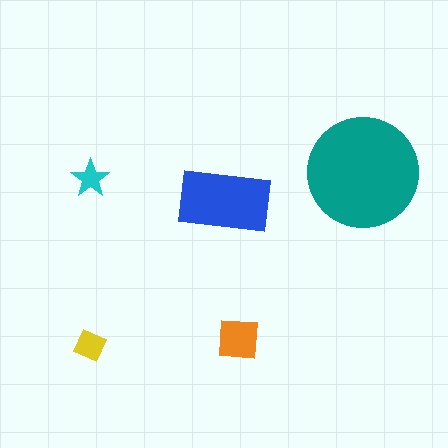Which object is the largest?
The teal circle.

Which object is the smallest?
The cyan star.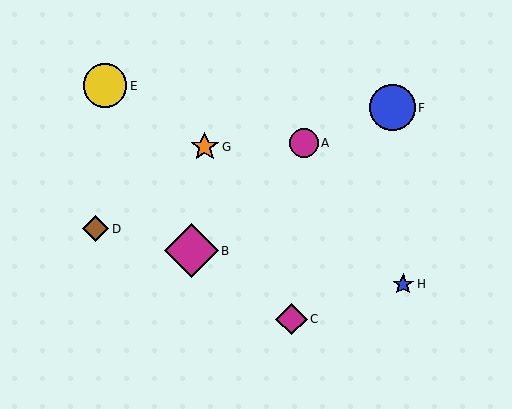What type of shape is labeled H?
Shape H is a blue star.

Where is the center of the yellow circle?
The center of the yellow circle is at (105, 86).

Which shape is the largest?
The magenta diamond (labeled B) is the largest.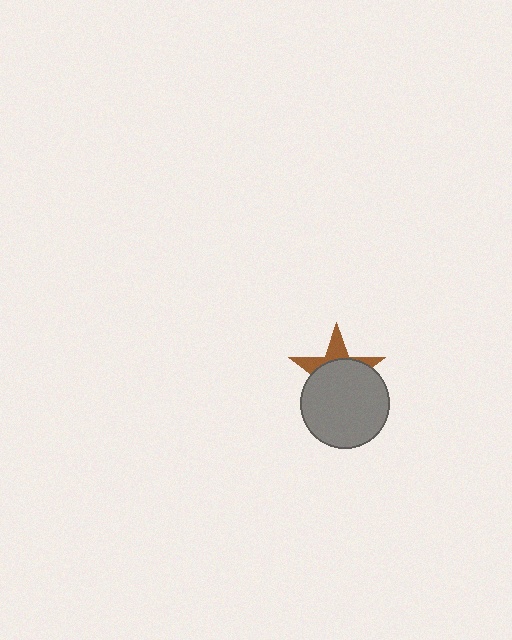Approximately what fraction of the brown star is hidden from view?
Roughly 68% of the brown star is hidden behind the gray circle.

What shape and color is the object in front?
The object in front is a gray circle.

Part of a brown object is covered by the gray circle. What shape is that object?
It is a star.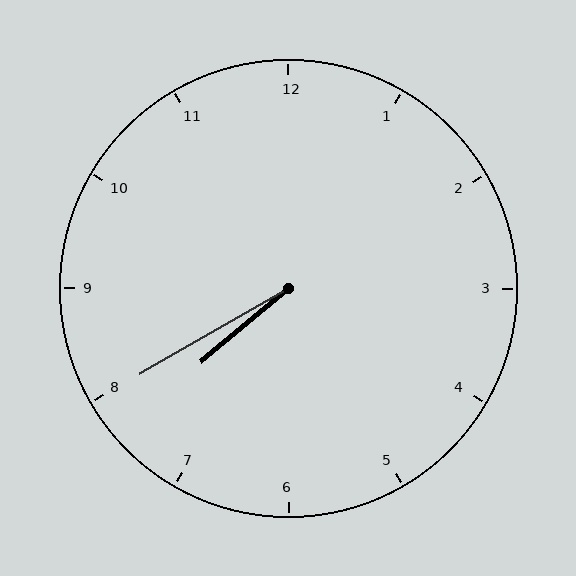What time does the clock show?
7:40.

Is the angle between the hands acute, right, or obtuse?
It is acute.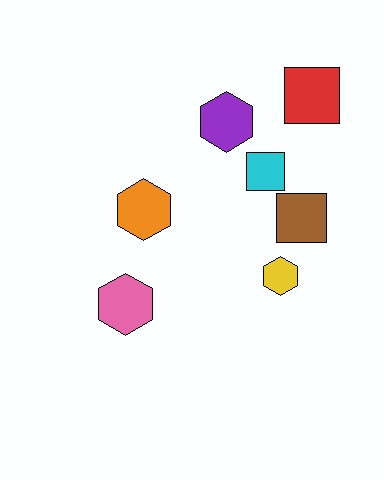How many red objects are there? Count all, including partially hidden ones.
There is 1 red object.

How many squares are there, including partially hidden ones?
There are 3 squares.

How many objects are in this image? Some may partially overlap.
There are 7 objects.